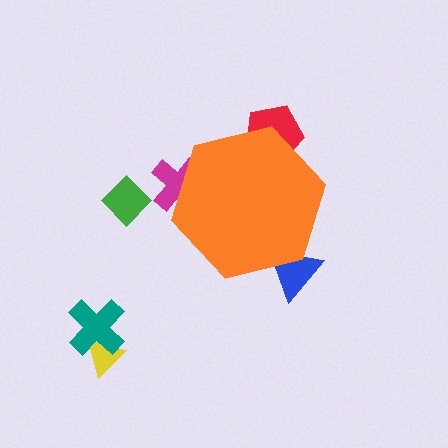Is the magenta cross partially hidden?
Yes, the magenta cross is partially hidden behind the orange hexagon.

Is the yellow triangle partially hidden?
No, the yellow triangle is fully visible.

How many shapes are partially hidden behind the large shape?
3 shapes are partially hidden.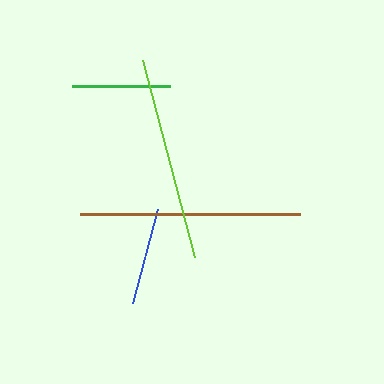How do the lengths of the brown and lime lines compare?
The brown and lime lines are approximately the same length.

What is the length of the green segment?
The green segment is approximately 98 pixels long.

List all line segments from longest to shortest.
From longest to shortest: brown, lime, green, blue.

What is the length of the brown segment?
The brown segment is approximately 221 pixels long.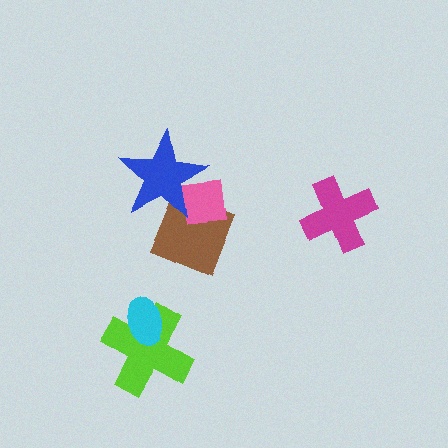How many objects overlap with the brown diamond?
2 objects overlap with the brown diamond.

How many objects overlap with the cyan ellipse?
1 object overlaps with the cyan ellipse.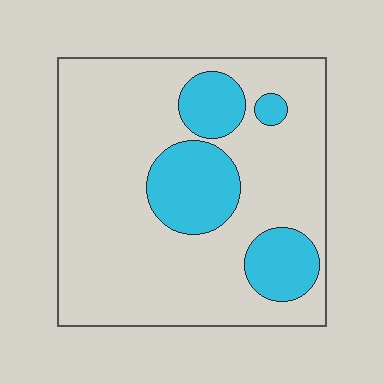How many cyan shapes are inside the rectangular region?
4.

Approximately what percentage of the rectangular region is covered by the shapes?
Approximately 20%.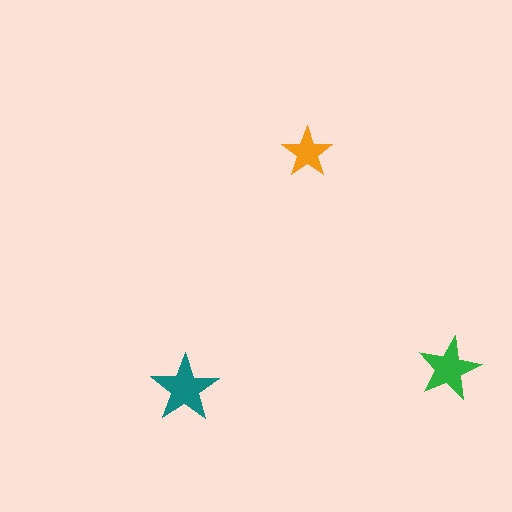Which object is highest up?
The orange star is topmost.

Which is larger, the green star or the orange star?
The green one.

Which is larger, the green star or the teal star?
The teal one.